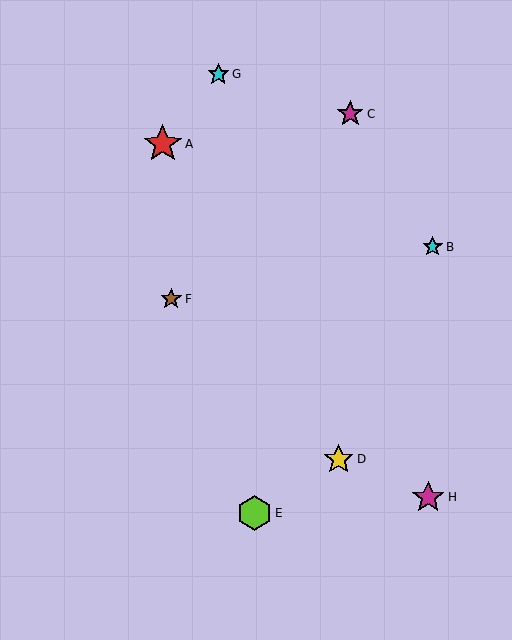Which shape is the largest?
The red star (labeled A) is the largest.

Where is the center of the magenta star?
The center of the magenta star is at (350, 114).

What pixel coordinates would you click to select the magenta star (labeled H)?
Click at (428, 497) to select the magenta star H.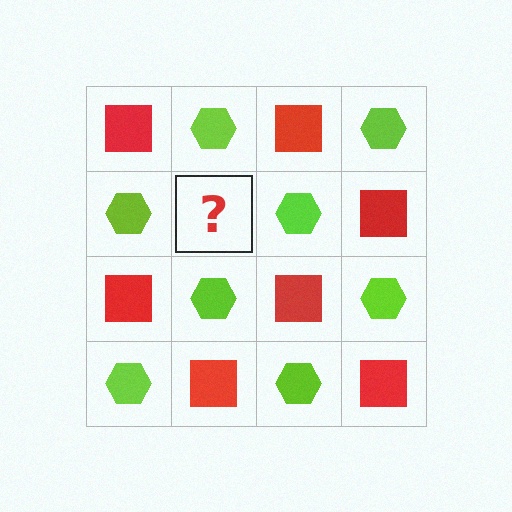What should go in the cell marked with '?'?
The missing cell should contain a red square.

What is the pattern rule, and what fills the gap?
The rule is that it alternates red square and lime hexagon in a checkerboard pattern. The gap should be filled with a red square.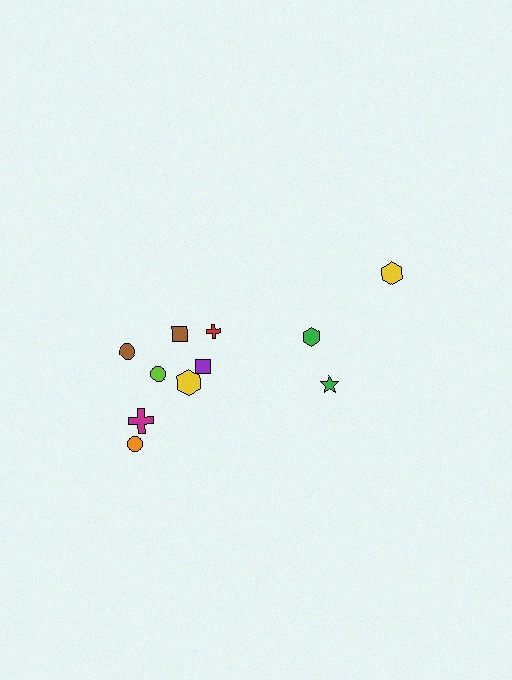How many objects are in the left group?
There are 8 objects.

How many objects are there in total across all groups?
There are 11 objects.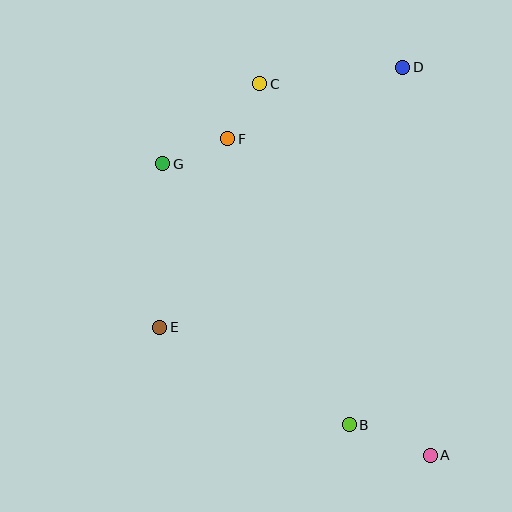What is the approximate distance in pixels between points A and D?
The distance between A and D is approximately 389 pixels.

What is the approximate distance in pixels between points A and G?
The distance between A and G is approximately 396 pixels.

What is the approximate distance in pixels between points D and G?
The distance between D and G is approximately 258 pixels.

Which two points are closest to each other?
Points C and F are closest to each other.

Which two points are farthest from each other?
Points A and C are farthest from each other.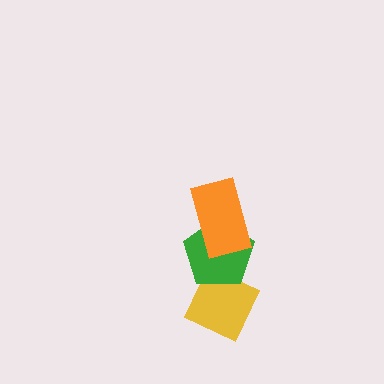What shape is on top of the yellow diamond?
The green pentagon is on top of the yellow diamond.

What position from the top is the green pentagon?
The green pentagon is 2nd from the top.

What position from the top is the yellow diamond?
The yellow diamond is 3rd from the top.